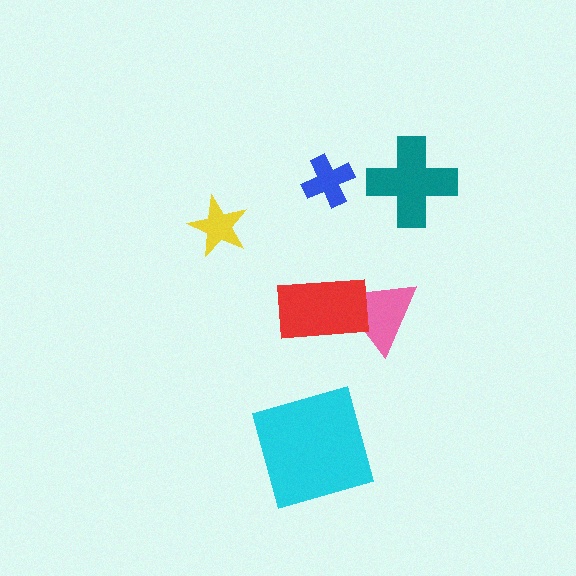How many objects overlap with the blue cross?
0 objects overlap with the blue cross.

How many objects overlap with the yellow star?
0 objects overlap with the yellow star.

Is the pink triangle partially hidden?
Yes, it is partially covered by another shape.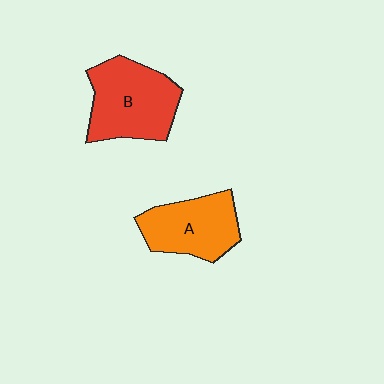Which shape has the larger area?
Shape B (red).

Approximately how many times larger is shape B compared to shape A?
Approximately 1.2 times.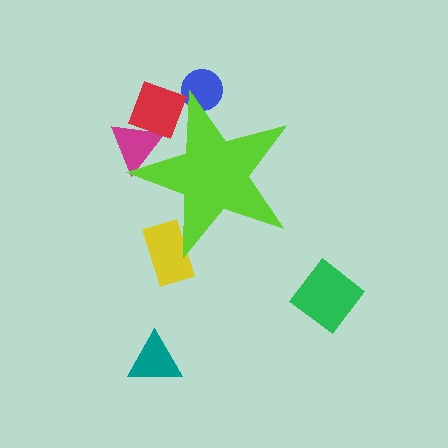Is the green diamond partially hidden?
No, the green diamond is fully visible.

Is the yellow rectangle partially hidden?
Yes, the yellow rectangle is partially hidden behind the lime star.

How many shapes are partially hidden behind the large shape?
4 shapes are partially hidden.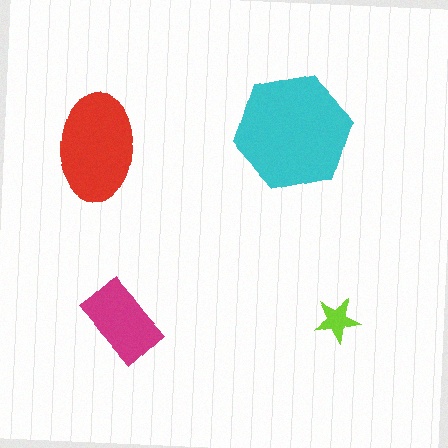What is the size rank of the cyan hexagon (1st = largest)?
1st.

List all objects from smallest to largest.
The lime star, the magenta rectangle, the red ellipse, the cyan hexagon.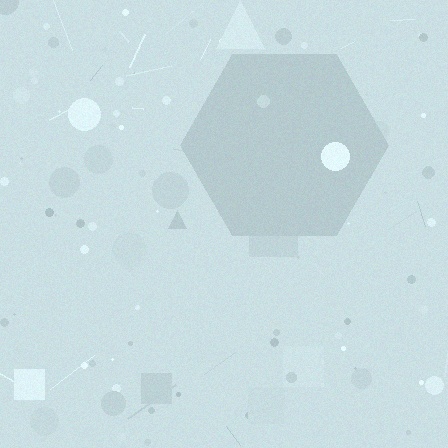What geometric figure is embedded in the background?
A hexagon is embedded in the background.